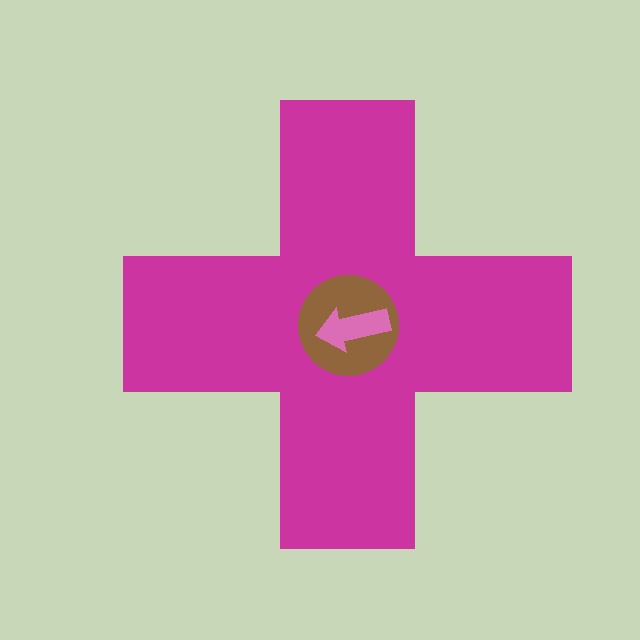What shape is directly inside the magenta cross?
The brown circle.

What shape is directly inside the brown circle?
The pink arrow.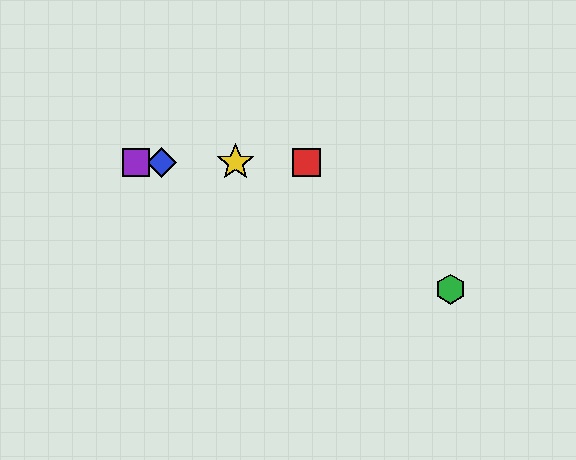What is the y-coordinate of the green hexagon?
The green hexagon is at y≈289.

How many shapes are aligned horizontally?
4 shapes (the red square, the blue diamond, the yellow star, the purple square) are aligned horizontally.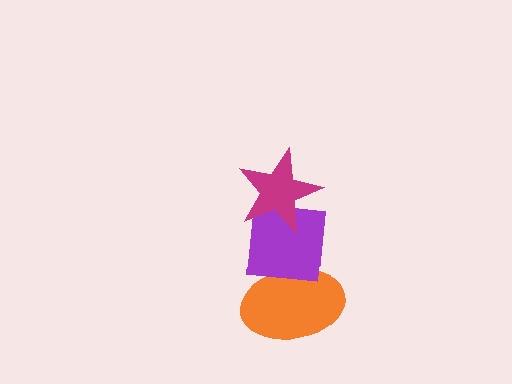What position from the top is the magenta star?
The magenta star is 1st from the top.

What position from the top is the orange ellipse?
The orange ellipse is 3rd from the top.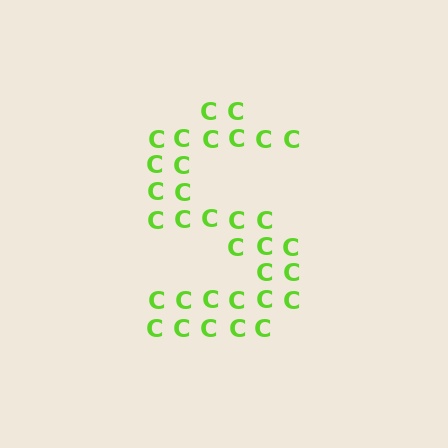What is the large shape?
The large shape is the letter S.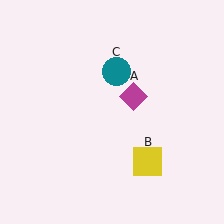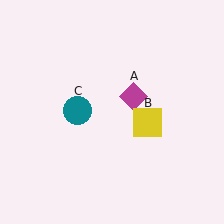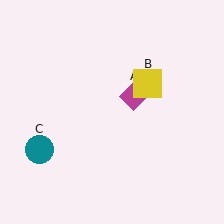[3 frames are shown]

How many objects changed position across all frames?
2 objects changed position: yellow square (object B), teal circle (object C).